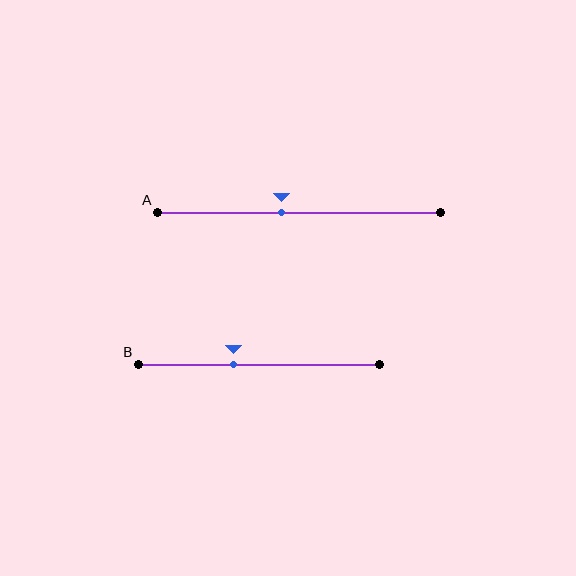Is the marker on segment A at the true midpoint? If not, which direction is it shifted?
No, the marker on segment A is shifted to the left by about 6% of the segment length.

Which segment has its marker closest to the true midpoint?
Segment A has its marker closest to the true midpoint.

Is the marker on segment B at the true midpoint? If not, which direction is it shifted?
No, the marker on segment B is shifted to the left by about 10% of the segment length.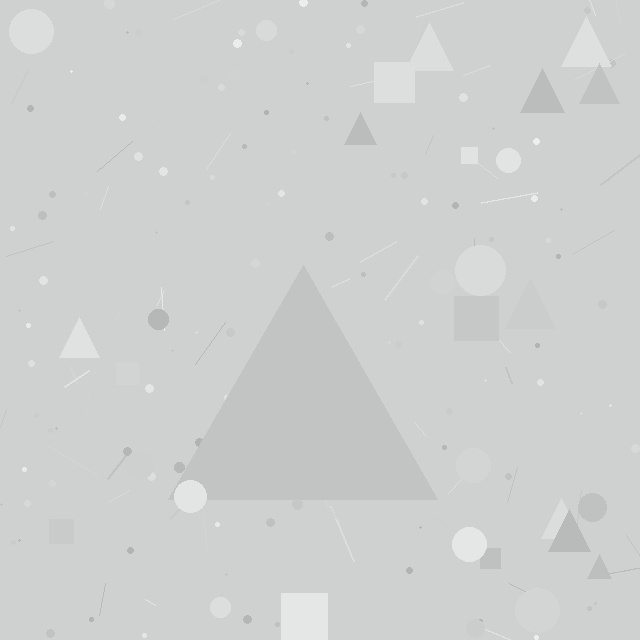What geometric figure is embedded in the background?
A triangle is embedded in the background.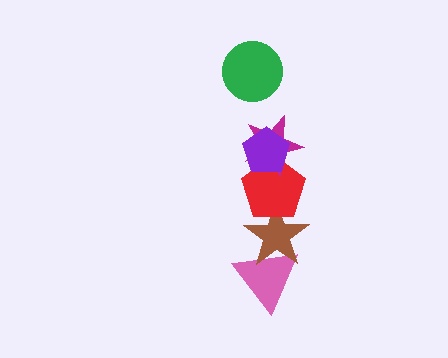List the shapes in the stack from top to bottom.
From top to bottom: the green circle, the purple pentagon, the magenta star, the red pentagon, the brown star, the pink triangle.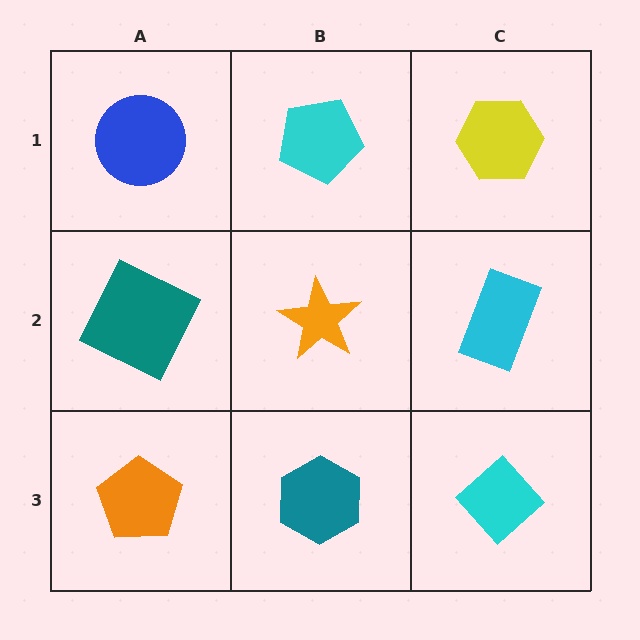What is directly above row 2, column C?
A yellow hexagon.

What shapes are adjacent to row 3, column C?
A cyan rectangle (row 2, column C), a teal hexagon (row 3, column B).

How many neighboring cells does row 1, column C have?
2.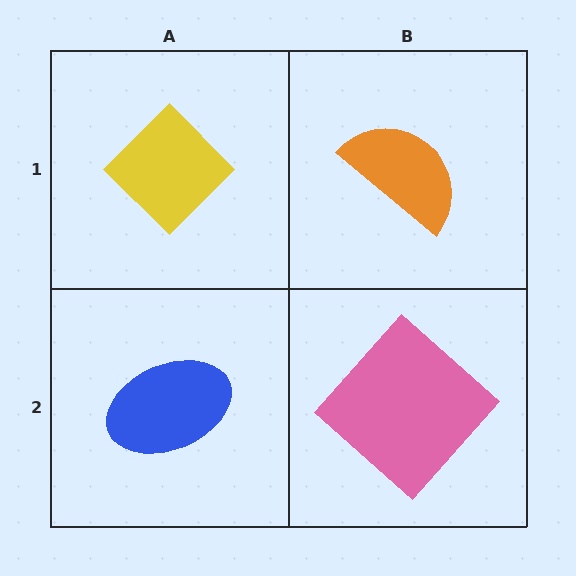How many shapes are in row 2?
2 shapes.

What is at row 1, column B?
An orange semicircle.